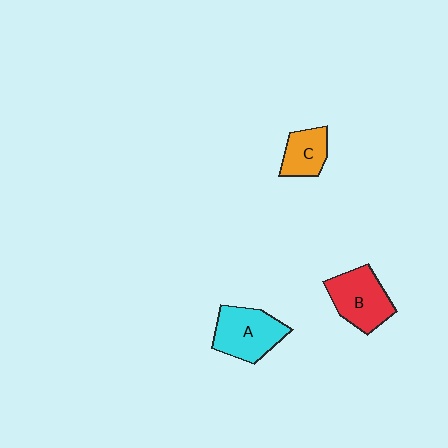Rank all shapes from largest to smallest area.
From largest to smallest: A (cyan), B (red), C (orange).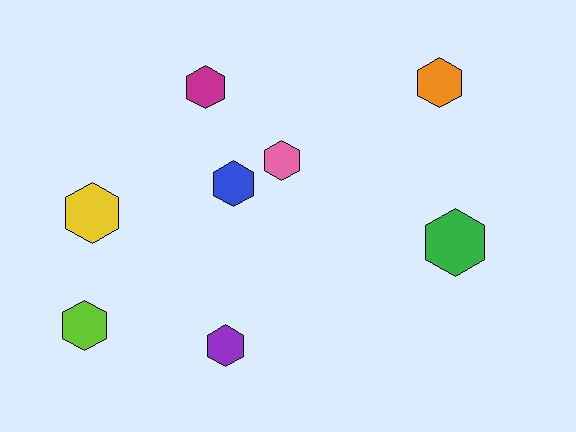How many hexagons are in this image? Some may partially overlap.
There are 8 hexagons.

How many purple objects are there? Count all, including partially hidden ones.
There is 1 purple object.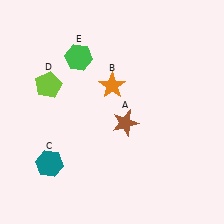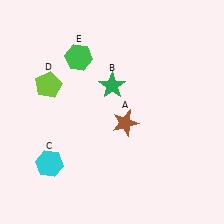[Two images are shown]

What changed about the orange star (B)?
In Image 1, B is orange. In Image 2, it changed to green.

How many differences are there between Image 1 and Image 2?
There are 2 differences between the two images.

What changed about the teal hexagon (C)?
In Image 1, C is teal. In Image 2, it changed to cyan.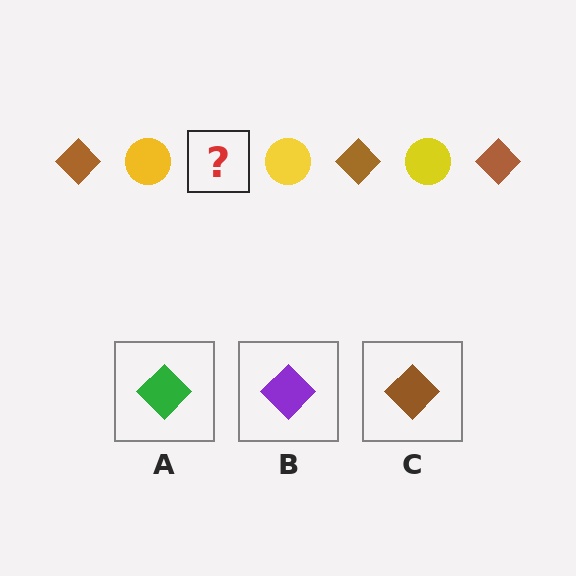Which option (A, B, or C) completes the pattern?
C.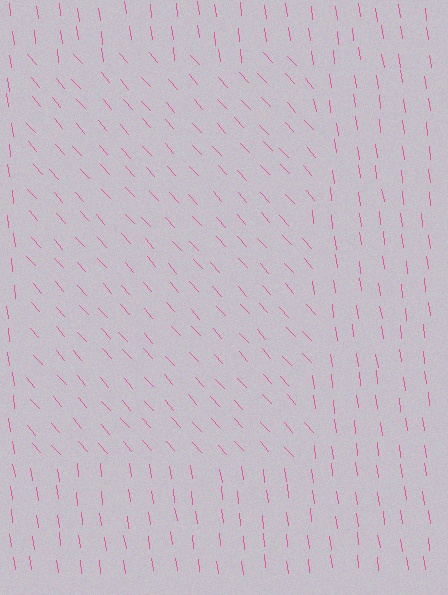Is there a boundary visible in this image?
Yes, there is a texture boundary formed by a change in line orientation.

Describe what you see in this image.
The image is filled with small pink line segments. A rectangle region in the image has lines oriented differently from the surrounding lines, creating a visible texture boundary.